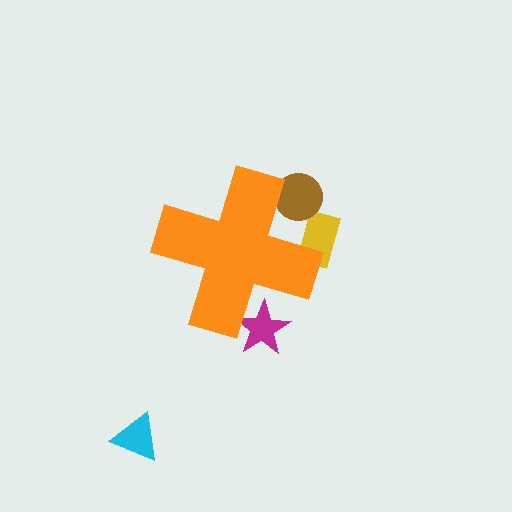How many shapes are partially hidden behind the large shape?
3 shapes are partially hidden.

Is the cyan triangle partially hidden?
No, the cyan triangle is fully visible.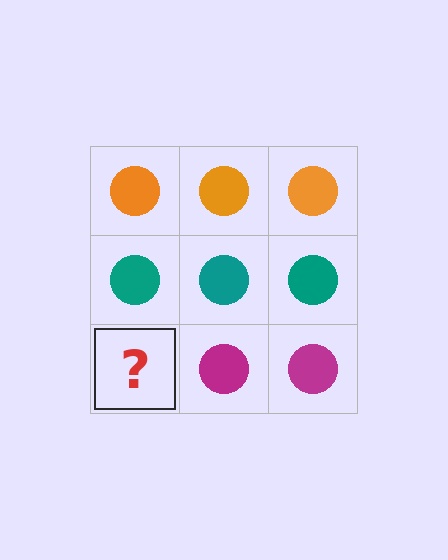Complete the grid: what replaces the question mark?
The question mark should be replaced with a magenta circle.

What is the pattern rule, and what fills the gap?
The rule is that each row has a consistent color. The gap should be filled with a magenta circle.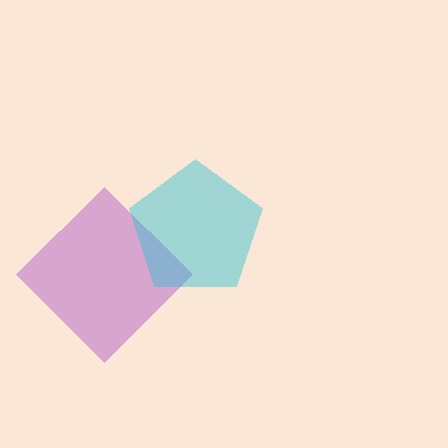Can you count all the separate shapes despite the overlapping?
Yes, there are 2 separate shapes.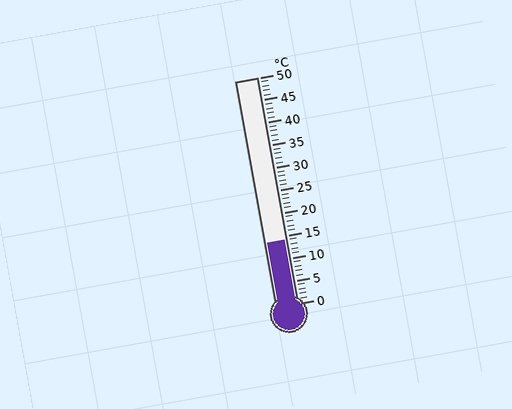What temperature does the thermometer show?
The thermometer shows approximately 14°C.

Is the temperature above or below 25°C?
The temperature is below 25°C.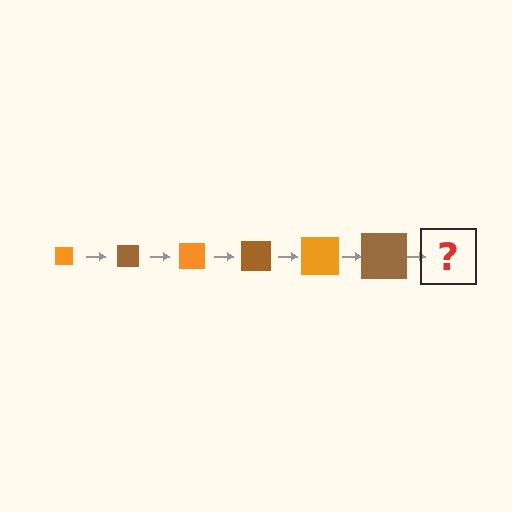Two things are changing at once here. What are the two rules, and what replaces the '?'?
The two rules are that the square grows larger each step and the color cycles through orange and brown. The '?' should be an orange square, larger than the previous one.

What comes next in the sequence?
The next element should be an orange square, larger than the previous one.